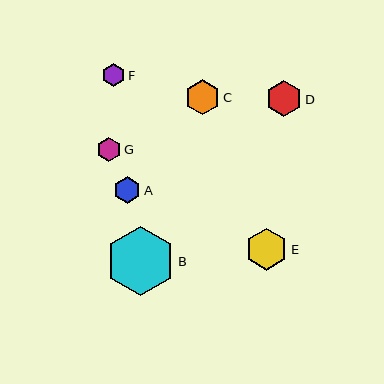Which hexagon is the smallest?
Hexagon F is the smallest with a size of approximately 23 pixels.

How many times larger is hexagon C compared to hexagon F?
Hexagon C is approximately 1.5 times the size of hexagon F.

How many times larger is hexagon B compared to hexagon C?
Hexagon B is approximately 2.0 times the size of hexagon C.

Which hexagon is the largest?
Hexagon B is the largest with a size of approximately 69 pixels.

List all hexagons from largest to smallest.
From largest to smallest: B, E, D, C, A, G, F.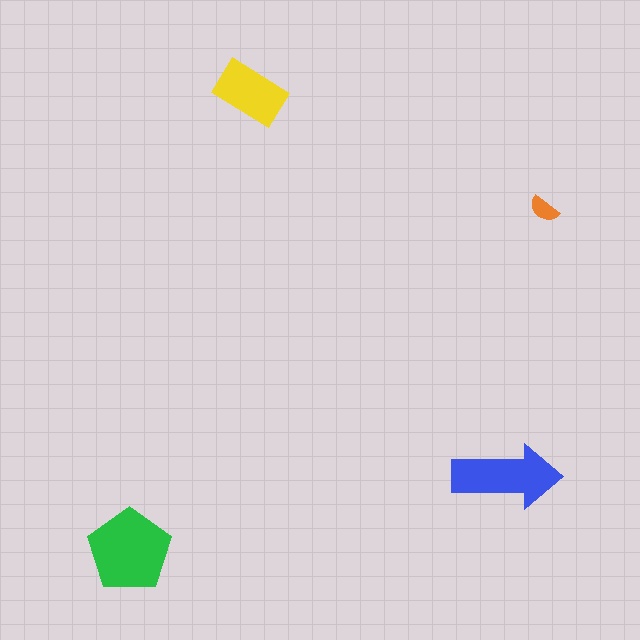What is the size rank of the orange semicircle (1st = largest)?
4th.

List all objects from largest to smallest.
The green pentagon, the blue arrow, the yellow rectangle, the orange semicircle.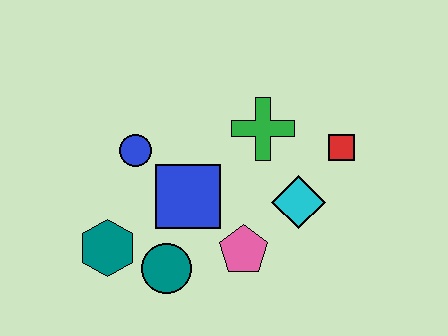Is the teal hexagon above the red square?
No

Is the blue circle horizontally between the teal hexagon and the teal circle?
Yes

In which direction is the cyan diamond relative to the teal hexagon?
The cyan diamond is to the right of the teal hexagon.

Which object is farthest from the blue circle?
The red square is farthest from the blue circle.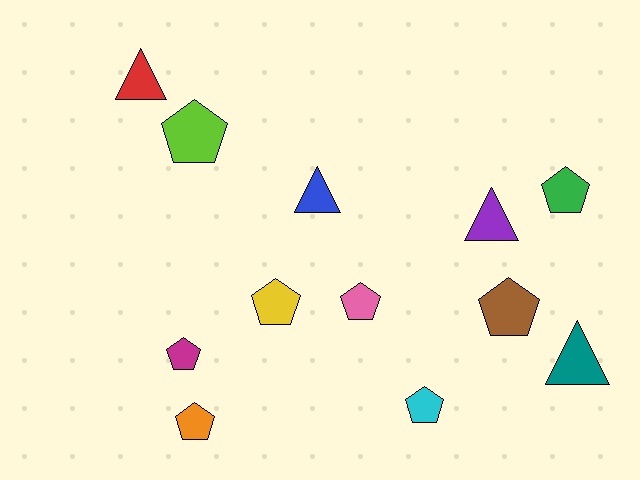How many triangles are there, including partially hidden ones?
There are 4 triangles.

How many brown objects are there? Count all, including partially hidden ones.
There is 1 brown object.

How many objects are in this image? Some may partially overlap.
There are 12 objects.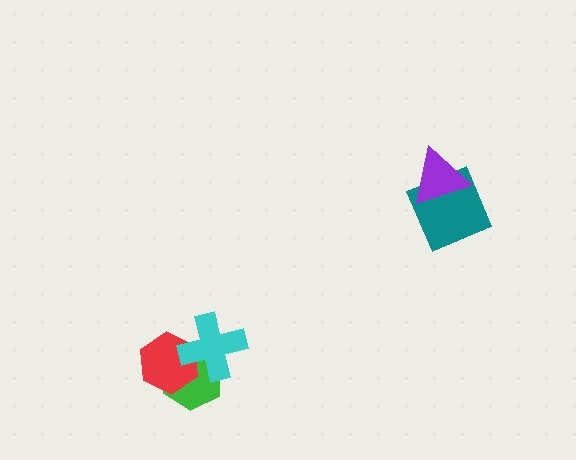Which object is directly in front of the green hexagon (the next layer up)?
The red hexagon is directly in front of the green hexagon.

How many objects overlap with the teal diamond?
1 object overlaps with the teal diamond.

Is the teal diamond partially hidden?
Yes, it is partially covered by another shape.